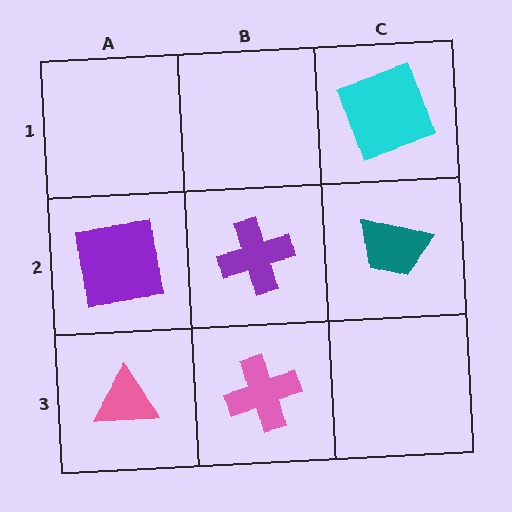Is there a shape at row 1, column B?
No, that cell is empty.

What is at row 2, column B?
A purple cross.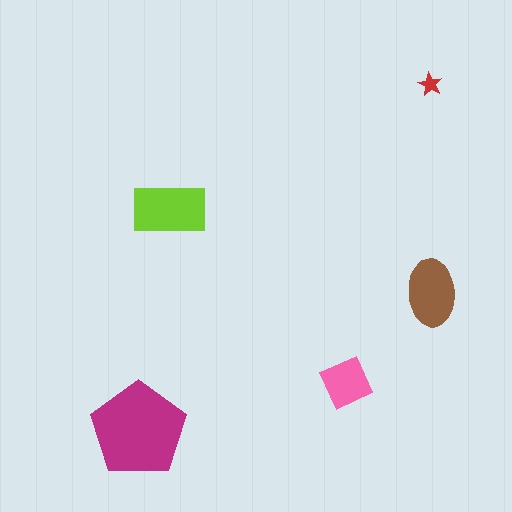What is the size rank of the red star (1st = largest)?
5th.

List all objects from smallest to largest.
The red star, the pink diamond, the brown ellipse, the lime rectangle, the magenta pentagon.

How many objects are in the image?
There are 5 objects in the image.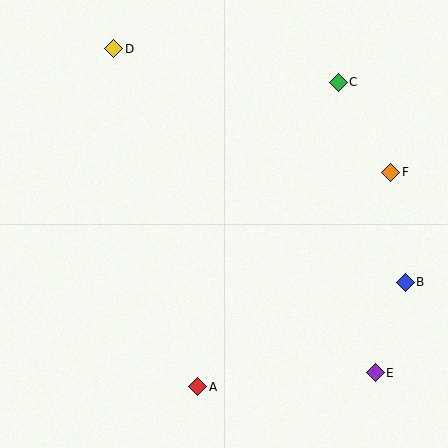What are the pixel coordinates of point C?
Point C is at (338, 82).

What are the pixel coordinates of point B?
Point B is at (405, 282).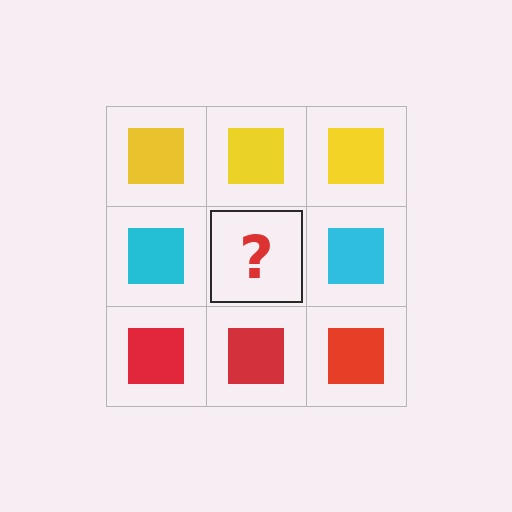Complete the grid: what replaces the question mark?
The question mark should be replaced with a cyan square.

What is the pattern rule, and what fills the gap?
The rule is that each row has a consistent color. The gap should be filled with a cyan square.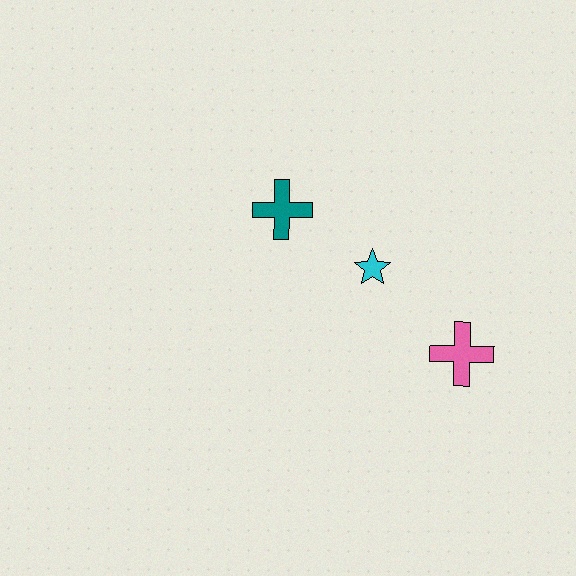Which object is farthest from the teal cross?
The pink cross is farthest from the teal cross.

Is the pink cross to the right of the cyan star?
Yes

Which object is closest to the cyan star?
The teal cross is closest to the cyan star.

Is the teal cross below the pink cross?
No